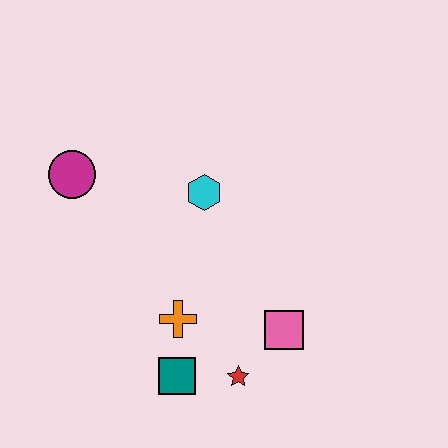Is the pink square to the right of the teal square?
Yes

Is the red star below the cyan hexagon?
Yes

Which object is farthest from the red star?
The magenta circle is farthest from the red star.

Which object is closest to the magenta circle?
The cyan hexagon is closest to the magenta circle.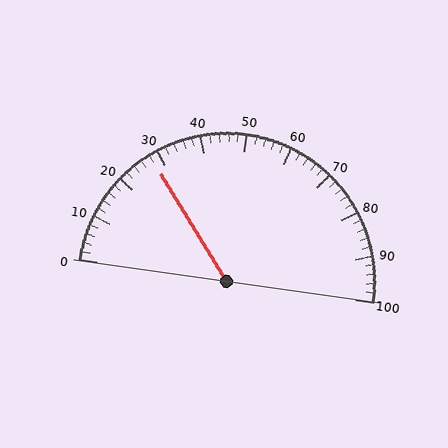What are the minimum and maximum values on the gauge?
The gauge ranges from 0 to 100.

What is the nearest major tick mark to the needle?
The nearest major tick mark is 30.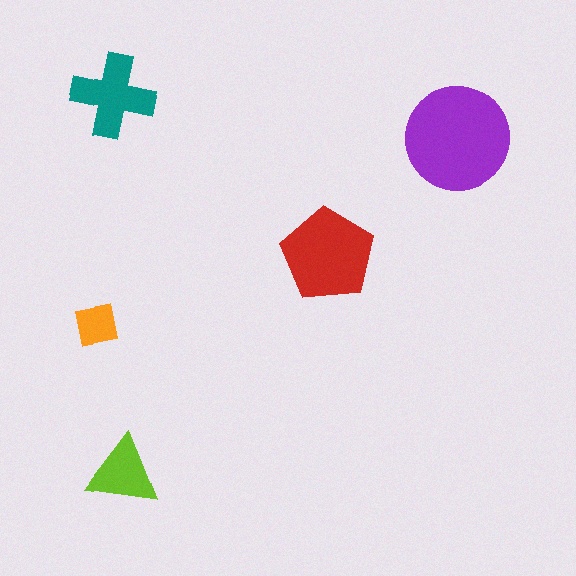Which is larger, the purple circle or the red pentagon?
The purple circle.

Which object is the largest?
The purple circle.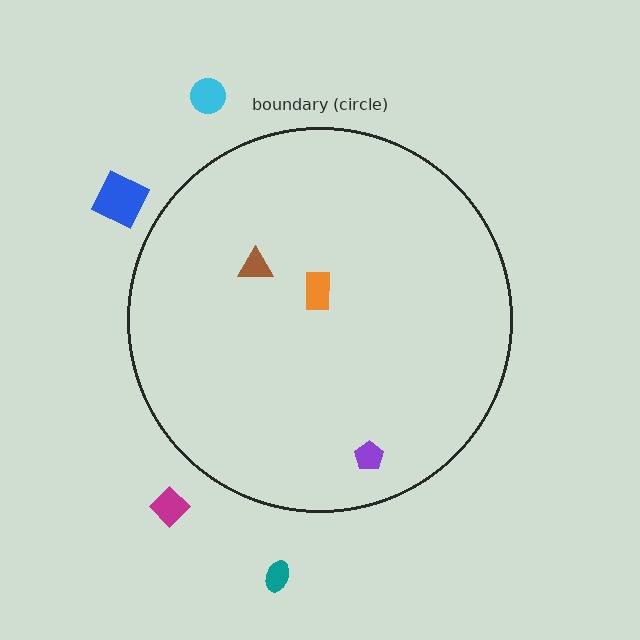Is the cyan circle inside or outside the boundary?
Outside.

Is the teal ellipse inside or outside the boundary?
Outside.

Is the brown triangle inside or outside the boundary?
Inside.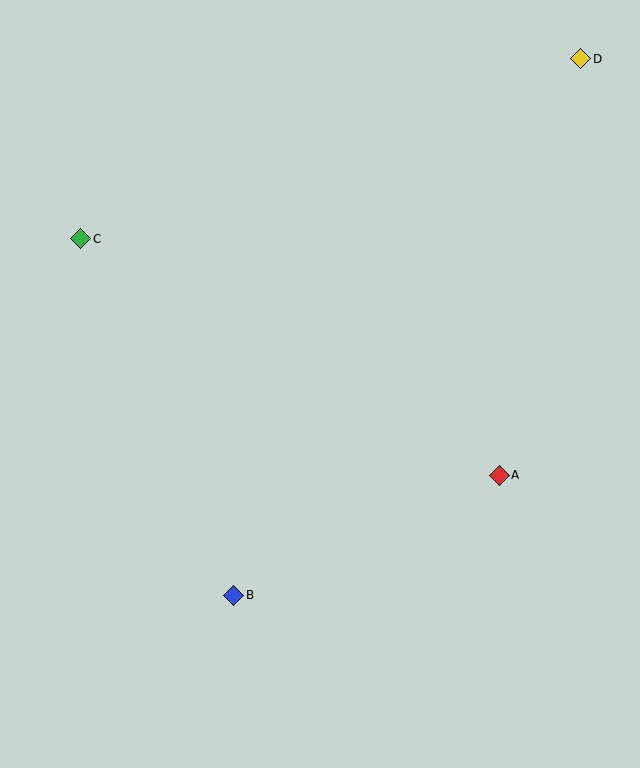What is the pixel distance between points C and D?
The distance between C and D is 531 pixels.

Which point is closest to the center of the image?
Point A at (499, 475) is closest to the center.